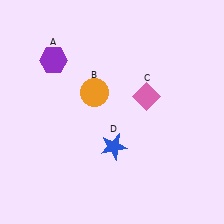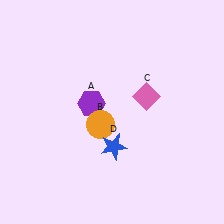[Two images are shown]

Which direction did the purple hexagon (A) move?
The purple hexagon (A) moved down.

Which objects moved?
The objects that moved are: the purple hexagon (A), the orange circle (B).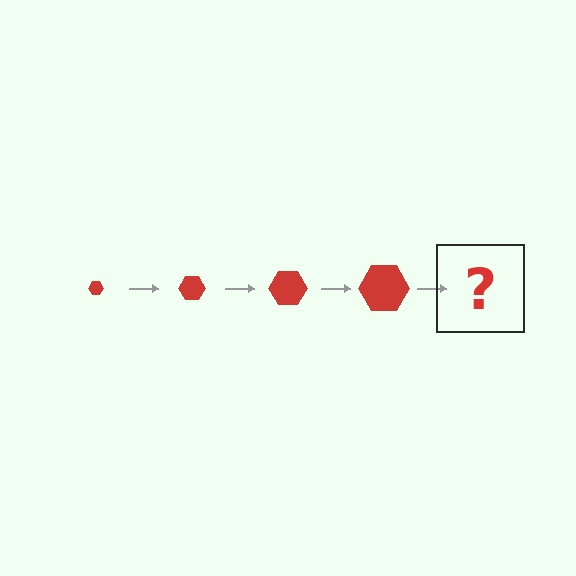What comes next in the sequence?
The next element should be a red hexagon, larger than the previous one.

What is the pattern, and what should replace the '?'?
The pattern is that the hexagon gets progressively larger each step. The '?' should be a red hexagon, larger than the previous one.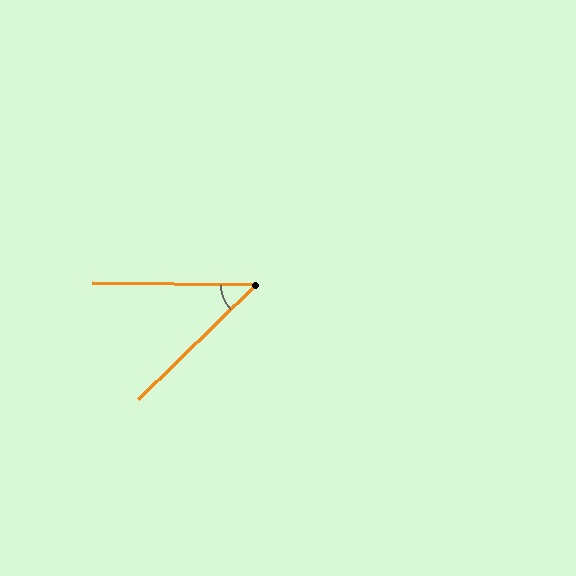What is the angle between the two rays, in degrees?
Approximately 45 degrees.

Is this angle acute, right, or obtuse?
It is acute.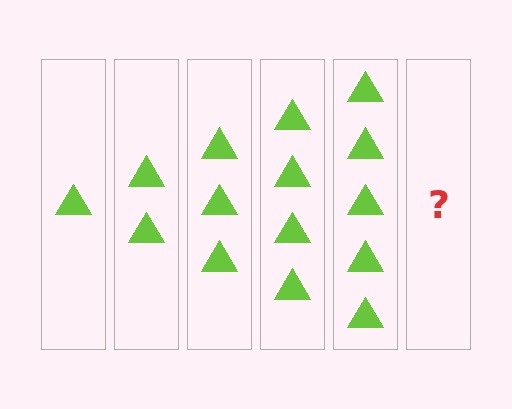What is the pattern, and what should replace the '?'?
The pattern is that each step adds one more triangle. The '?' should be 6 triangles.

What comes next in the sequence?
The next element should be 6 triangles.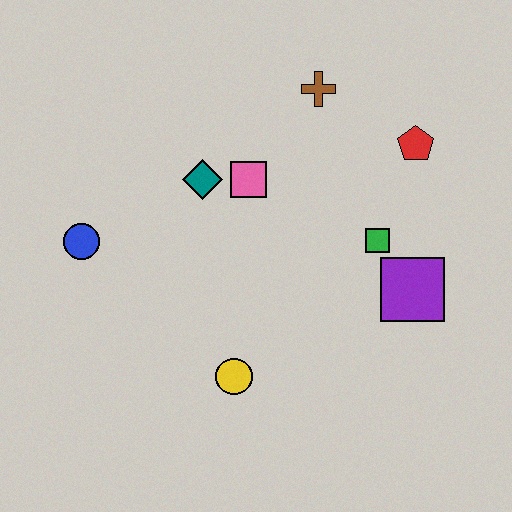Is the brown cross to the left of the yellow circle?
No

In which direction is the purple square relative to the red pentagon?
The purple square is below the red pentagon.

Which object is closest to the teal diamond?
The pink square is closest to the teal diamond.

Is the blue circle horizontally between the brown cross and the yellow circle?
No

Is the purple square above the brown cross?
No